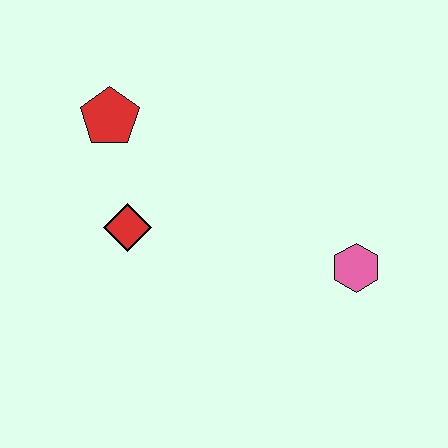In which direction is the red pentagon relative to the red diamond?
The red pentagon is above the red diamond.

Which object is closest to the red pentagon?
The red diamond is closest to the red pentagon.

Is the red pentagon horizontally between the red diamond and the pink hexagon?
No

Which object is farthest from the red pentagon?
The pink hexagon is farthest from the red pentagon.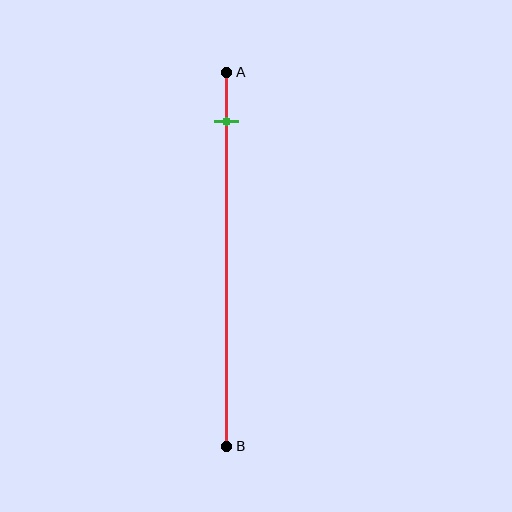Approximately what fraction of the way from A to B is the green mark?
The green mark is approximately 15% of the way from A to B.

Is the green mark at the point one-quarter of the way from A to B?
No, the mark is at about 15% from A, not at the 25% one-quarter point.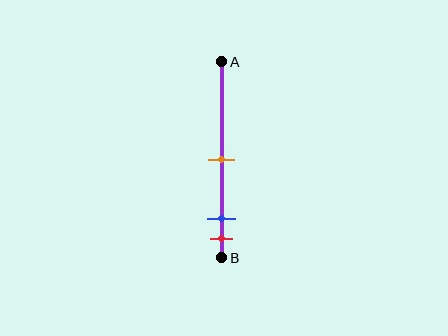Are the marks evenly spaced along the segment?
No, the marks are not evenly spaced.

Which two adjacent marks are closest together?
The blue and red marks are the closest adjacent pair.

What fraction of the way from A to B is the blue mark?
The blue mark is approximately 80% (0.8) of the way from A to B.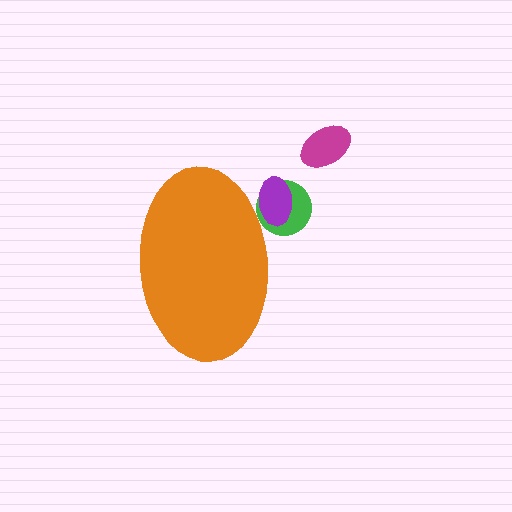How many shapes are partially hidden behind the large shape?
2 shapes are partially hidden.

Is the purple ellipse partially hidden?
Yes, the purple ellipse is partially hidden behind the orange ellipse.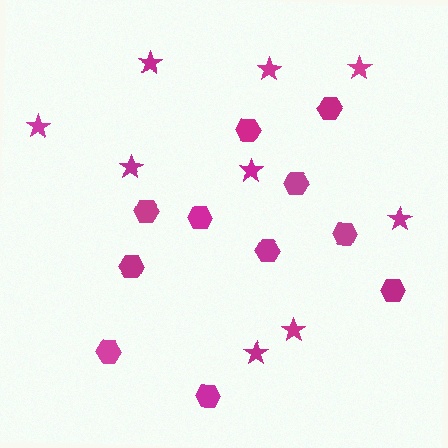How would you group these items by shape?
There are 2 groups: one group of hexagons (11) and one group of stars (9).